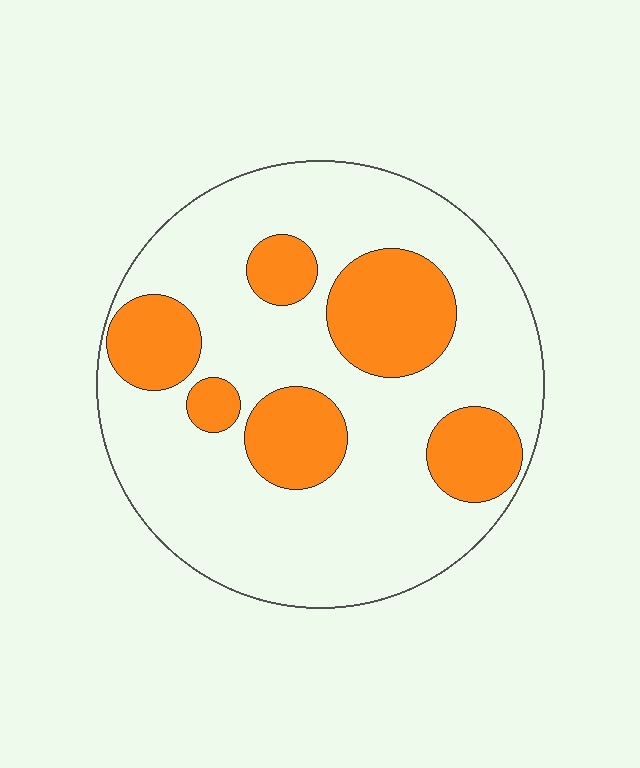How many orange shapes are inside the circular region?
6.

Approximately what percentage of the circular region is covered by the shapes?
Approximately 25%.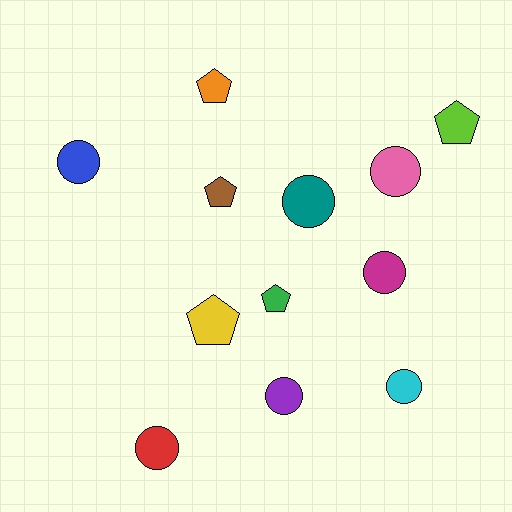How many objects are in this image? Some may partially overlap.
There are 12 objects.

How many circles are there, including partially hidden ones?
There are 7 circles.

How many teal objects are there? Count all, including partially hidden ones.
There is 1 teal object.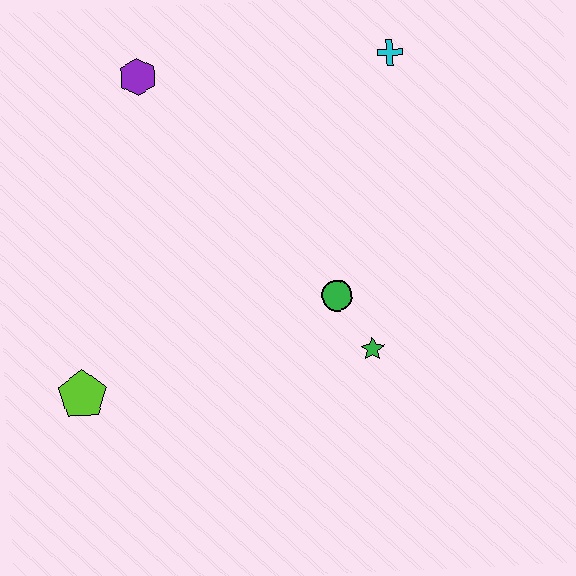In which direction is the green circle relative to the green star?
The green circle is above the green star.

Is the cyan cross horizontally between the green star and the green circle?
No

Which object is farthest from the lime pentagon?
The cyan cross is farthest from the lime pentagon.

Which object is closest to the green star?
The green circle is closest to the green star.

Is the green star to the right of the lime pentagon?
Yes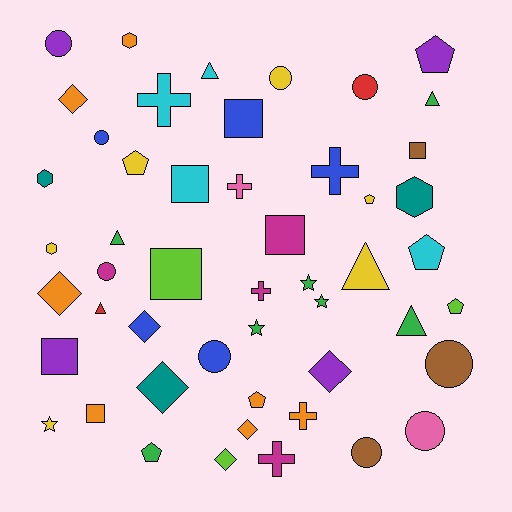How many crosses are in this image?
There are 6 crosses.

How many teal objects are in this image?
There are 3 teal objects.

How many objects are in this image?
There are 50 objects.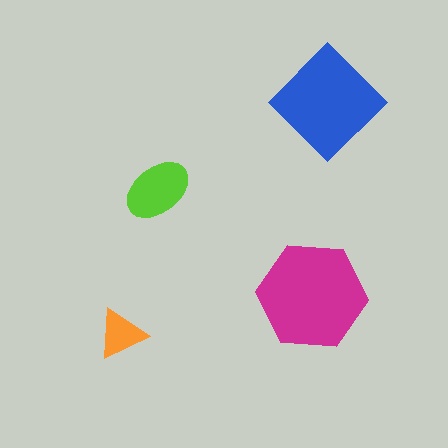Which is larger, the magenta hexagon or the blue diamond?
The magenta hexagon.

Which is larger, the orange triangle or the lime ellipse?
The lime ellipse.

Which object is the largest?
The magenta hexagon.